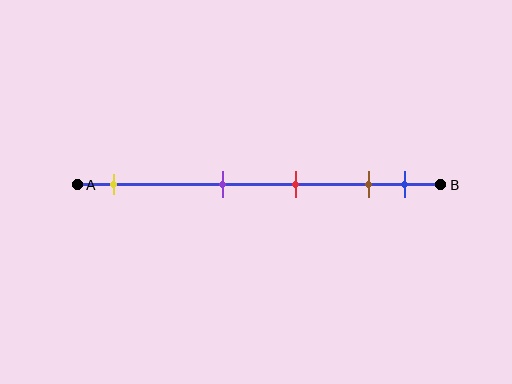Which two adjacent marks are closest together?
The brown and blue marks are the closest adjacent pair.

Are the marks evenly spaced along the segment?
No, the marks are not evenly spaced.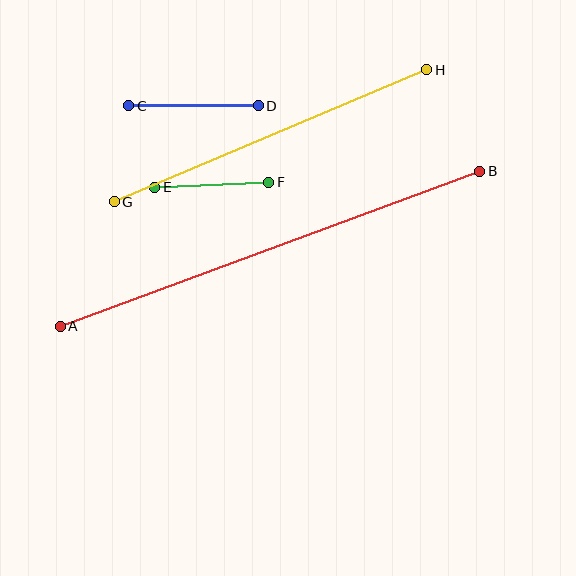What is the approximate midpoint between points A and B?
The midpoint is at approximately (270, 249) pixels.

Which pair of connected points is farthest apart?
Points A and B are farthest apart.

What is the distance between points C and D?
The distance is approximately 130 pixels.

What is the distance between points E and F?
The distance is approximately 114 pixels.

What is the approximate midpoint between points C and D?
The midpoint is at approximately (194, 106) pixels.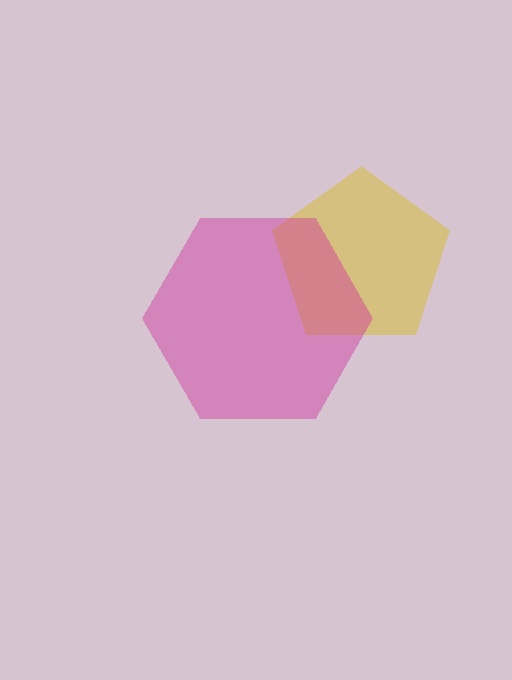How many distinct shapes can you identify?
There are 2 distinct shapes: a yellow pentagon, a magenta hexagon.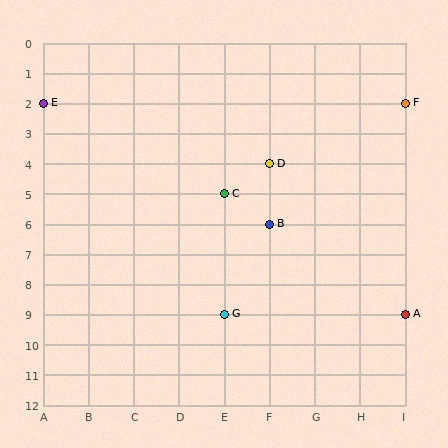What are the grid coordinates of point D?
Point D is at grid coordinates (F, 4).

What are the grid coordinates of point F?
Point F is at grid coordinates (I, 2).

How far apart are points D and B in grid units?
Points D and B are 2 rows apart.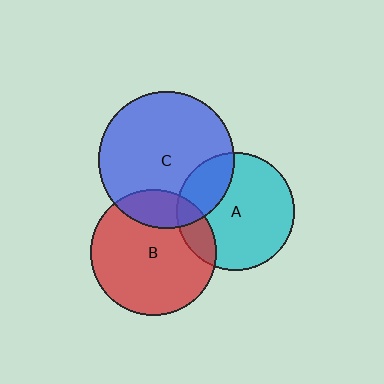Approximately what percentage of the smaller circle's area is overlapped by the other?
Approximately 20%.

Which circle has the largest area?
Circle C (blue).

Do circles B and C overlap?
Yes.